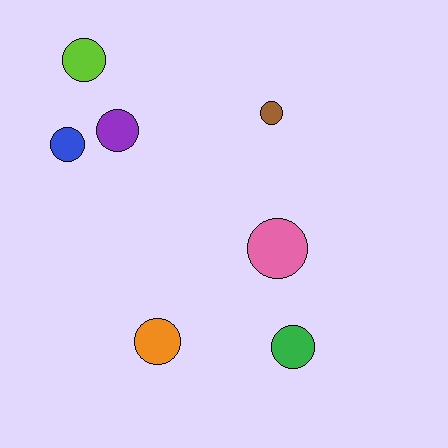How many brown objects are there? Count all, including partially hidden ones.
There is 1 brown object.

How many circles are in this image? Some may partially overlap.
There are 7 circles.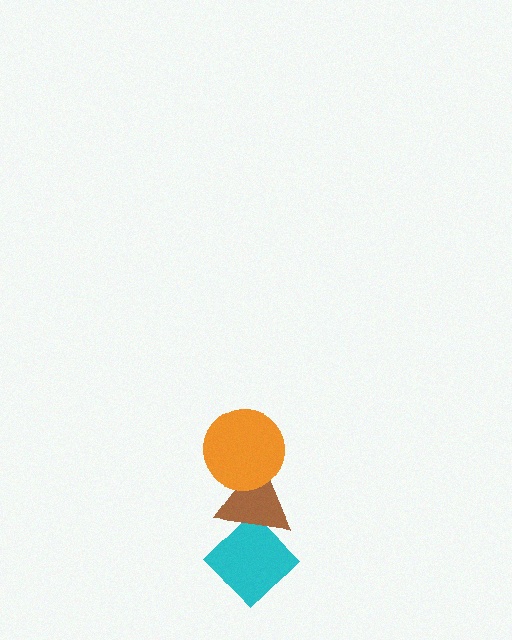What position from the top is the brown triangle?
The brown triangle is 2nd from the top.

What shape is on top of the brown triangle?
The orange circle is on top of the brown triangle.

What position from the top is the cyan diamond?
The cyan diamond is 3rd from the top.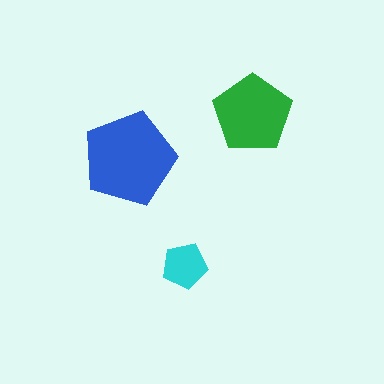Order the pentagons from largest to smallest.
the blue one, the green one, the cyan one.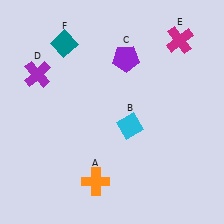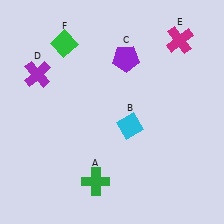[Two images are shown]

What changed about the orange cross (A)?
In Image 1, A is orange. In Image 2, it changed to green.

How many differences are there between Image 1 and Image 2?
There are 2 differences between the two images.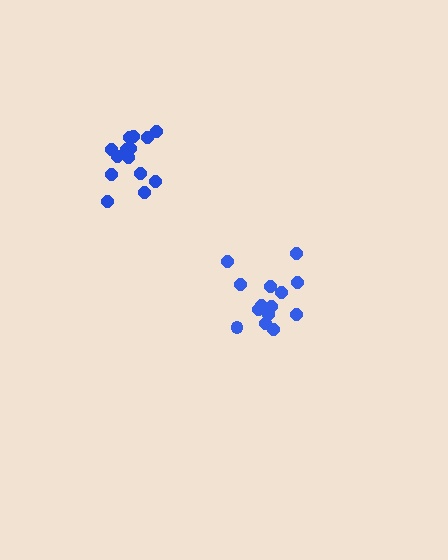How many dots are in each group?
Group 1: 14 dots, Group 2: 14 dots (28 total).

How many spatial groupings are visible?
There are 2 spatial groupings.